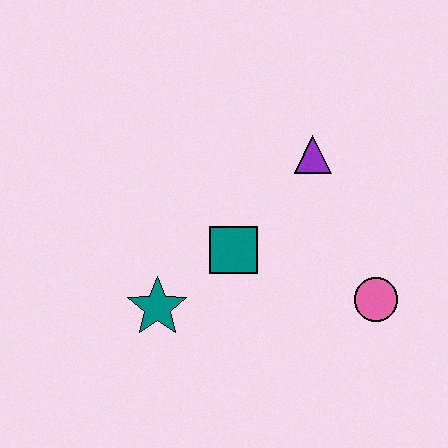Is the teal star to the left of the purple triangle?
Yes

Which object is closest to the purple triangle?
The teal square is closest to the purple triangle.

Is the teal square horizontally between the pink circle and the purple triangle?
No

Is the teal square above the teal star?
Yes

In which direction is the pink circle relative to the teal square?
The pink circle is to the right of the teal square.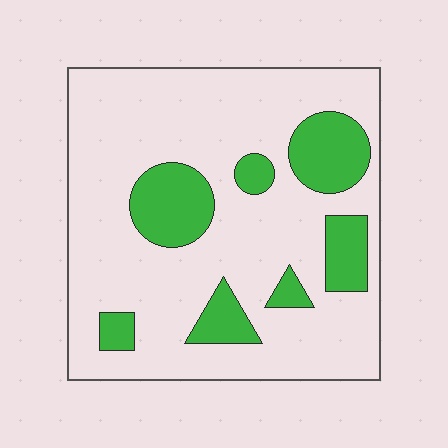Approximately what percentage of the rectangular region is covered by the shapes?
Approximately 20%.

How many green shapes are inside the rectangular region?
7.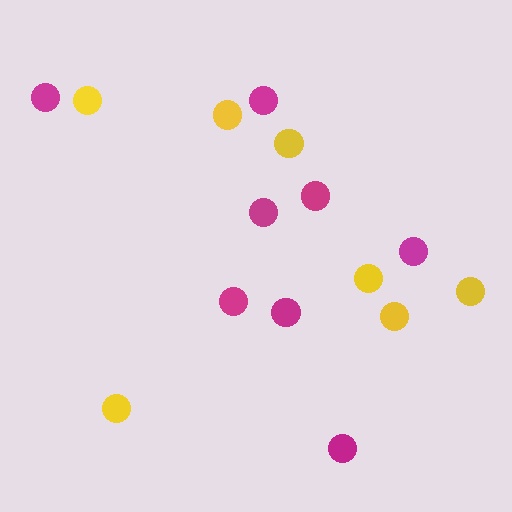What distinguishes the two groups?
There are 2 groups: one group of yellow circles (7) and one group of magenta circles (8).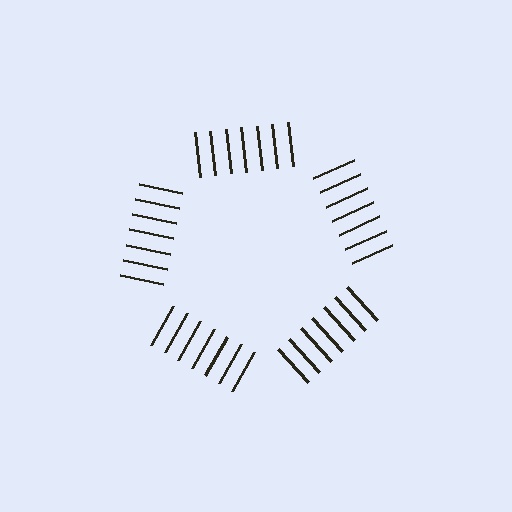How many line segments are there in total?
35 — 7 along each of the 5 edges.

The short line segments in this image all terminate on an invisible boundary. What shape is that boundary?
An illusory pentagon — the line segments terminate on its edges but no continuous stroke is drawn.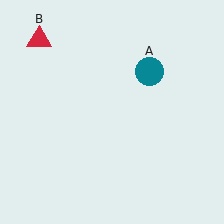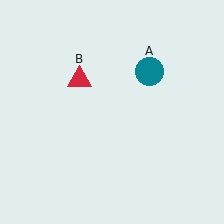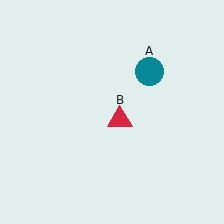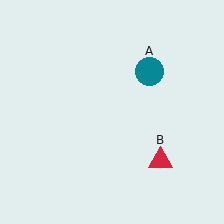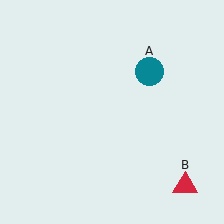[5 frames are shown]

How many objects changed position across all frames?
1 object changed position: red triangle (object B).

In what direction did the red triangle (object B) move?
The red triangle (object B) moved down and to the right.